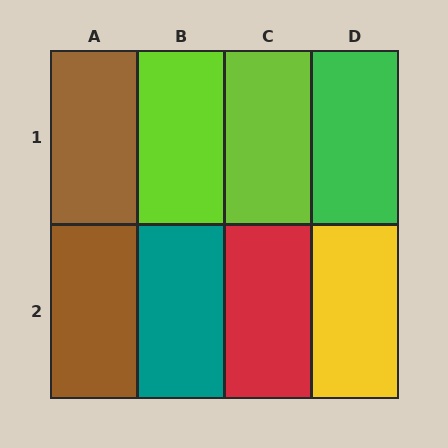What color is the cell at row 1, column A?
Brown.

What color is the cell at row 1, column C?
Lime.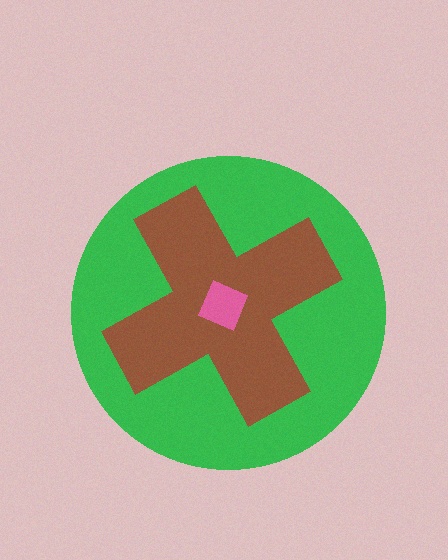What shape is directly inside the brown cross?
The pink square.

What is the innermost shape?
The pink square.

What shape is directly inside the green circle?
The brown cross.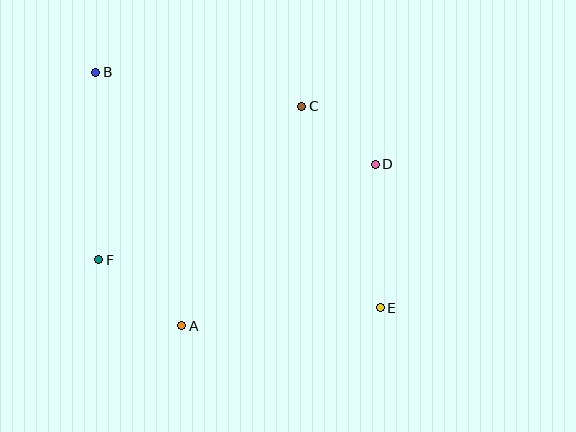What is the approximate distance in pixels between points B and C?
The distance between B and C is approximately 209 pixels.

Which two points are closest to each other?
Points C and D are closest to each other.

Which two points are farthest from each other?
Points B and E are farthest from each other.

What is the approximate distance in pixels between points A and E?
The distance between A and E is approximately 199 pixels.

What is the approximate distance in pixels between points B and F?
The distance between B and F is approximately 187 pixels.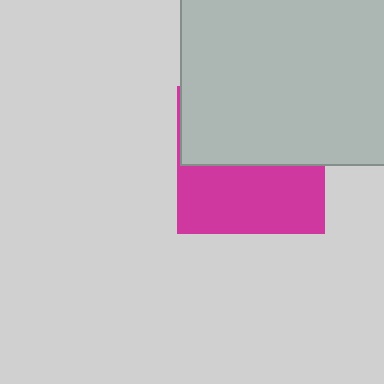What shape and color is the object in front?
The object in front is a light gray square.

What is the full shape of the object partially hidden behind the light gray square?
The partially hidden object is a magenta square.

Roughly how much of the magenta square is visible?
About half of it is visible (roughly 47%).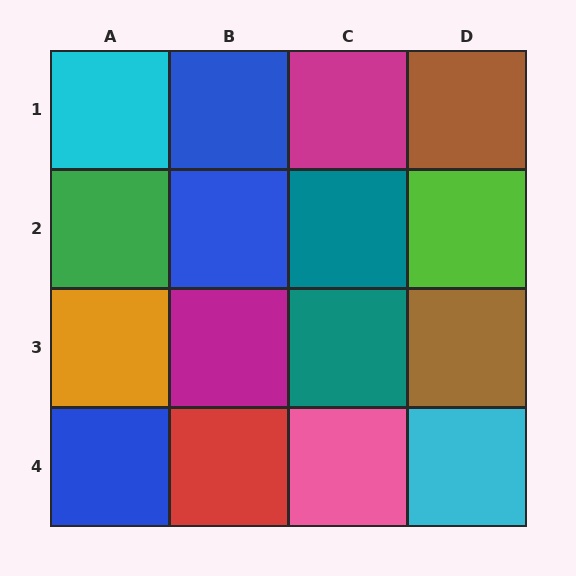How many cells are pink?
1 cell is pink.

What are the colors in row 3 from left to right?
Orange, magenta, teal, brown.